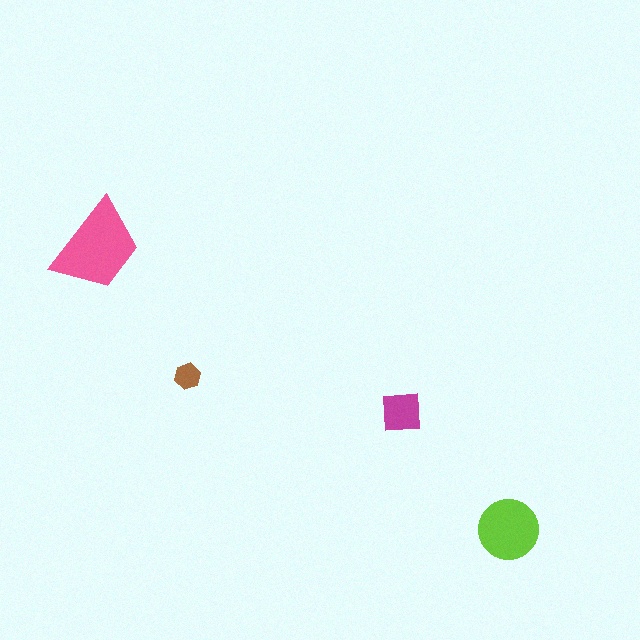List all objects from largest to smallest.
The pink trapezoid, the lime circle, the magenta square, the brown hexagon.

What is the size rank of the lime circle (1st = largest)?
2nd.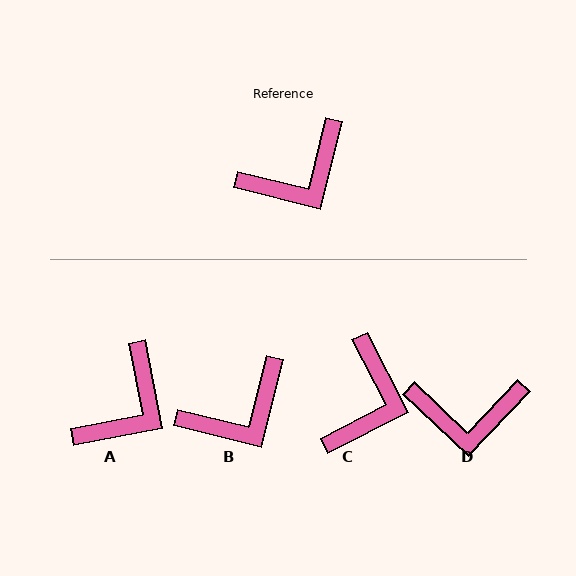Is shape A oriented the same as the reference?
No, it is off by about 25 degrees.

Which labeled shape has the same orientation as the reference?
B.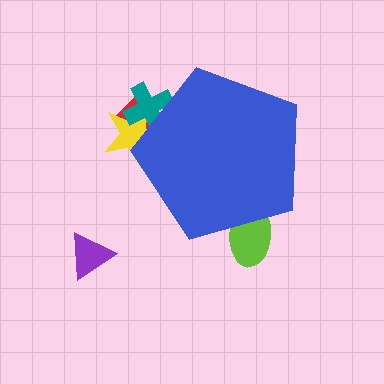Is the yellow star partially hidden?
Yes, the yellow star is partially hidden behind the blue pentagon.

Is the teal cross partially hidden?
Yes, the teal cross is partially hidden behind the blue pentagon.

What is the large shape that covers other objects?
A blue pentagon.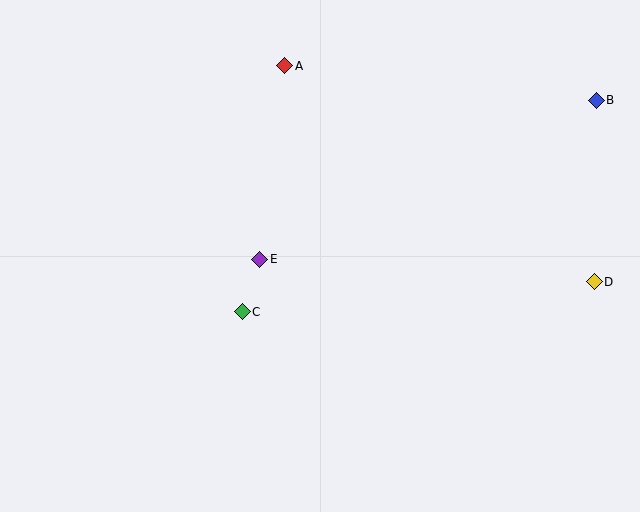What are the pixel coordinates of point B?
Point B is at (596, 100).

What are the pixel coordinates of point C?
Point C is at (242, 312).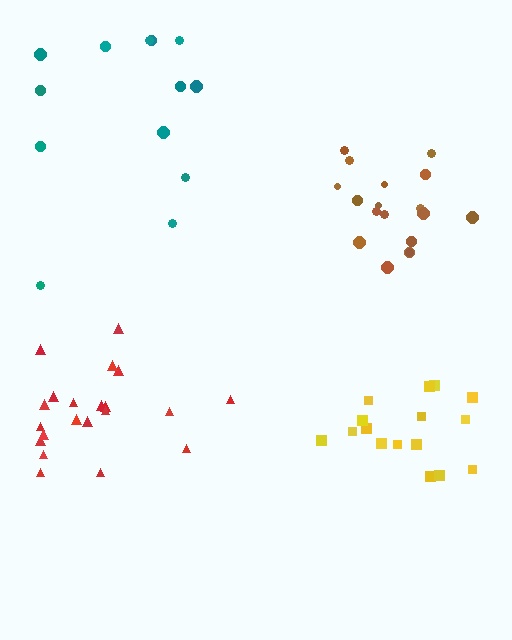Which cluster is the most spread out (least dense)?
Teal.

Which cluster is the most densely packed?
Brown.